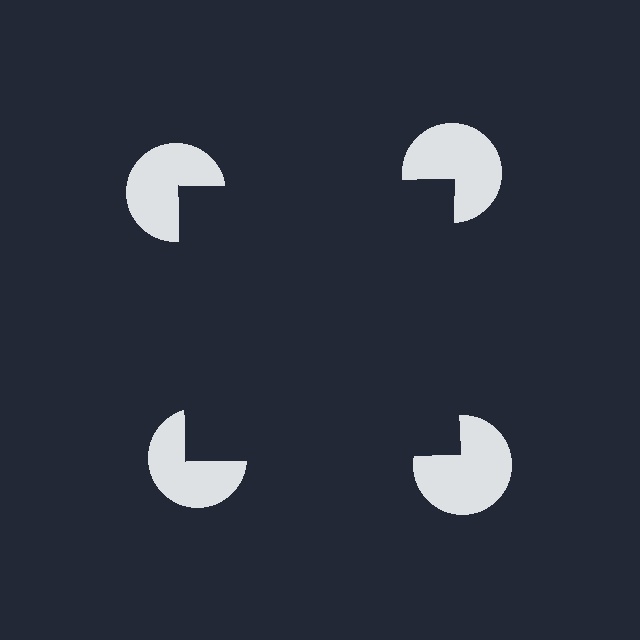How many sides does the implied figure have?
4 sides.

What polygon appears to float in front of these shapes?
An illusory square — its edges are inferred from the aligned wedge cuts in the pac-man discs, not physically drawn.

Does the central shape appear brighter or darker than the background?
It typically appears slightly darker than the background, even though no actual brightness change is drawn.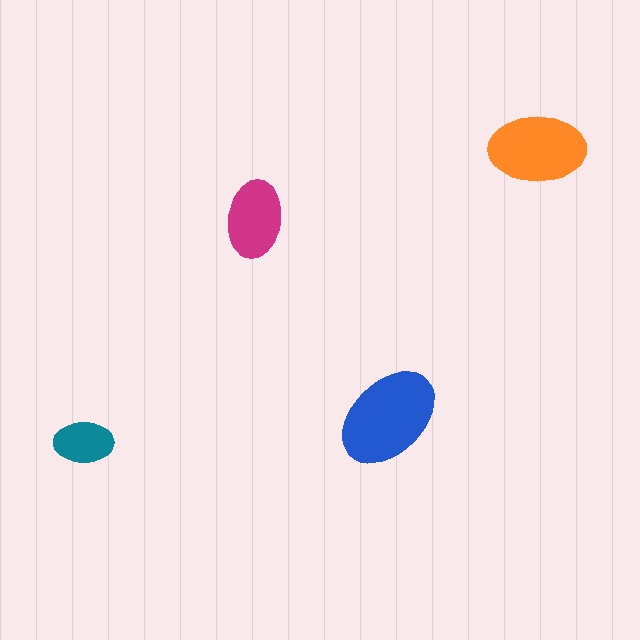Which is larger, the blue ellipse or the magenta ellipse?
The blue one.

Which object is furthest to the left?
The teal ellipse is leftmost.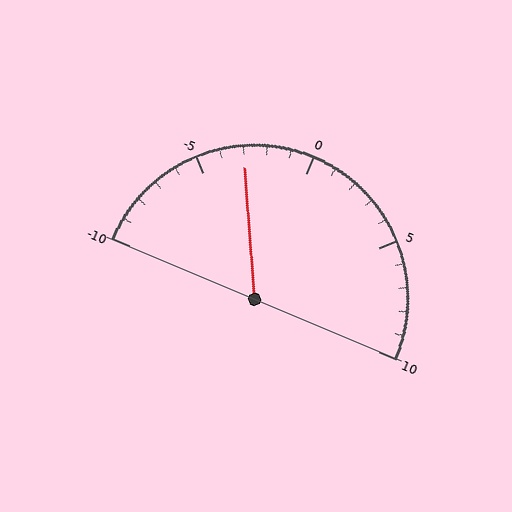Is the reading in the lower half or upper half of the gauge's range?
The reading is in the lower half of the range (-10 to 10).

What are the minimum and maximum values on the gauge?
The gauge ranges from -10 to 10.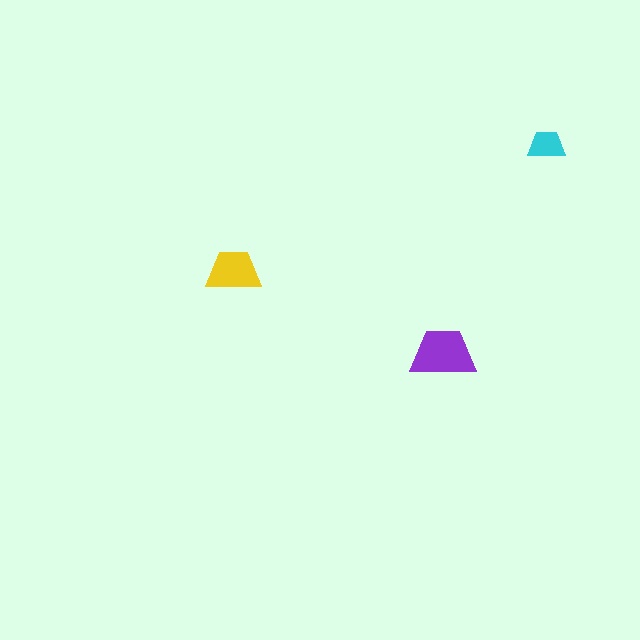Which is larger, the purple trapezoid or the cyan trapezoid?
The purple one.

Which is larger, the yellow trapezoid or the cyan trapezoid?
The yellow one.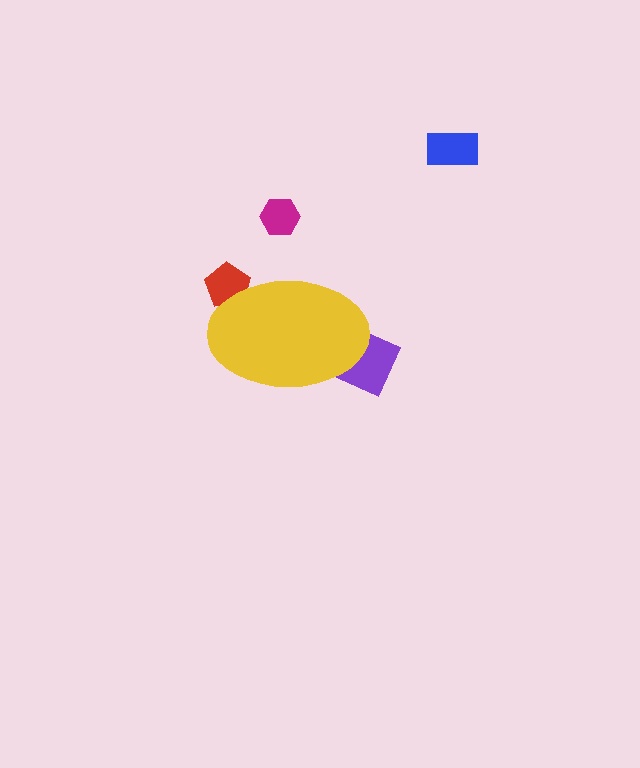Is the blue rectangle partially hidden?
No, the blue rectangle is fully visible.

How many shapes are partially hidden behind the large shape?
2 shapes are partially hidden.